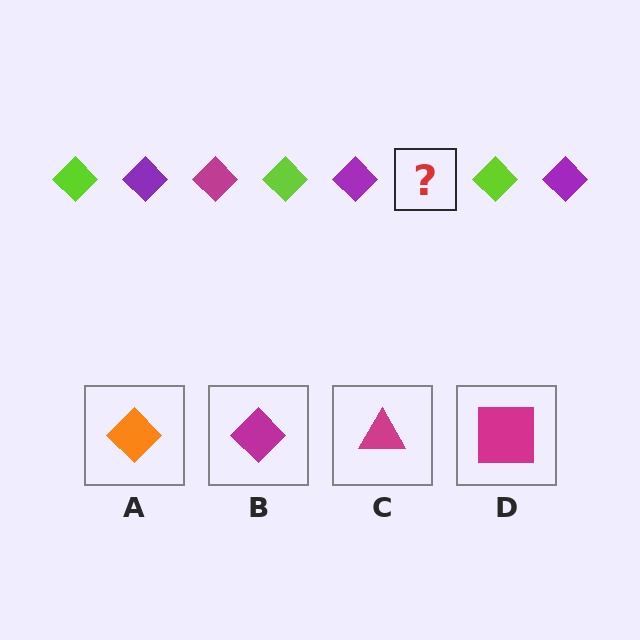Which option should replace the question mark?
Option B.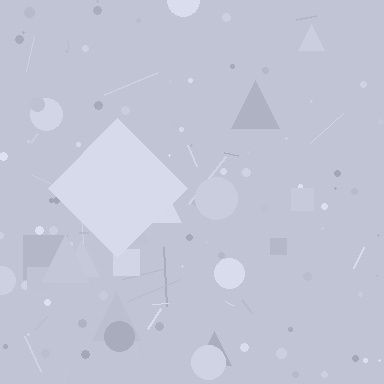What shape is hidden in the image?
A diamond is hidden in the image.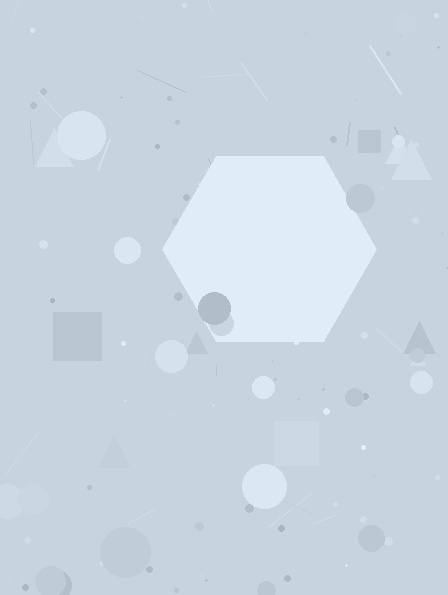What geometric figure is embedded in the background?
A hexagon is embedded in the background.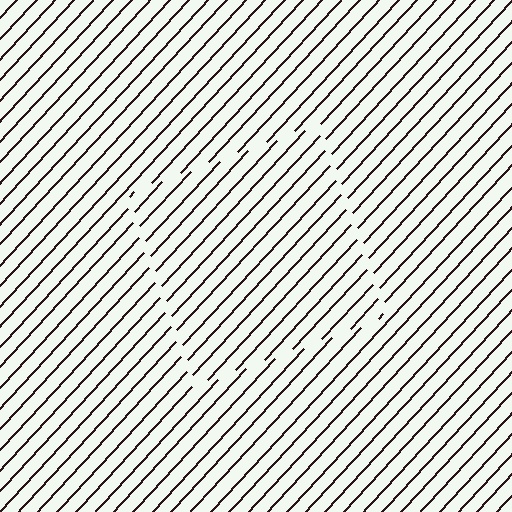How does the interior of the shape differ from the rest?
The interior of the shape contains the same grating, shifted by half a period — the contour is defined by the phase discontinuity where line-ends from the inner and outer gratings abut.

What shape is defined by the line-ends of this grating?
An illusory square. The interior of the shape contains the same grating, shifted by half a period — the contour is defined by the phase discontinuity where line-ends from the inner and outer gratings abut.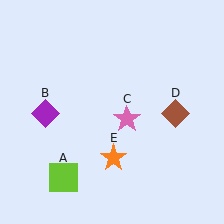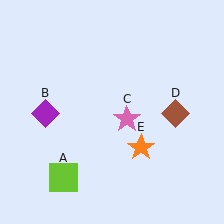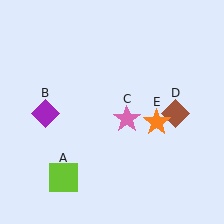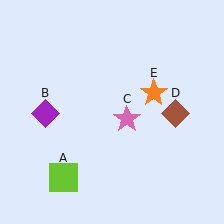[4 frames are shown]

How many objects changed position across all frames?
1 object changed position: orange star (object E).